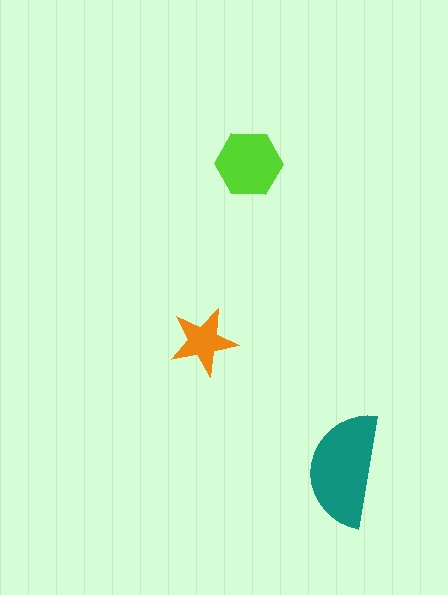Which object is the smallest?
The orange star.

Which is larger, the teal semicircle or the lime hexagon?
The teal semicircle.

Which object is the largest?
The teal semicircle.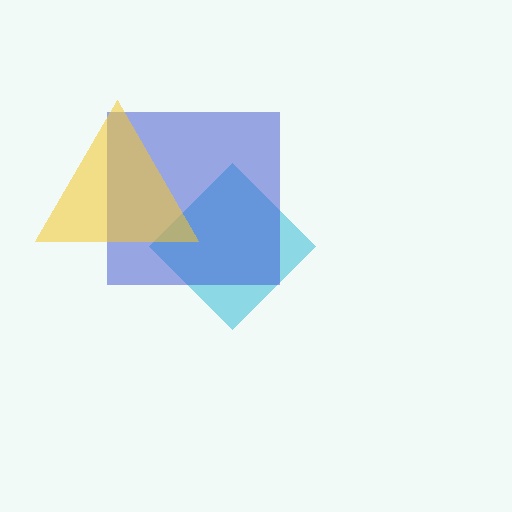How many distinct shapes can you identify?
There are 3 distinct shapes: a cyan diamond, a blue square, a yellow triangle.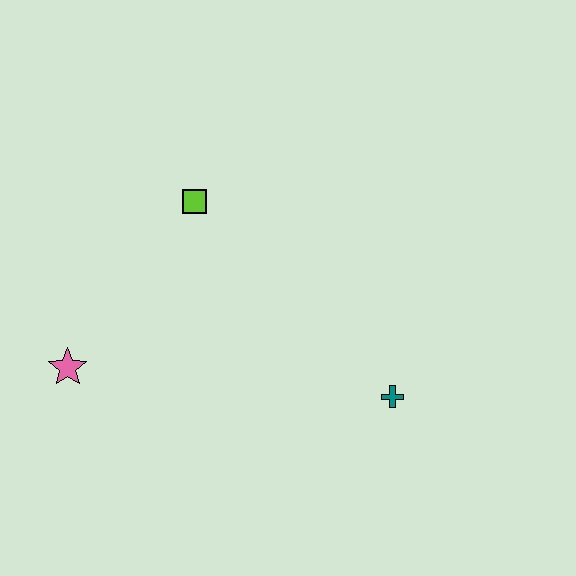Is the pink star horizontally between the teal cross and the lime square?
No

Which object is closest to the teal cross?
The lime square is closest to the teal cross.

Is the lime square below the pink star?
No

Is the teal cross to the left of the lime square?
No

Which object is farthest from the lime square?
The teal cross is farthest from the lime square.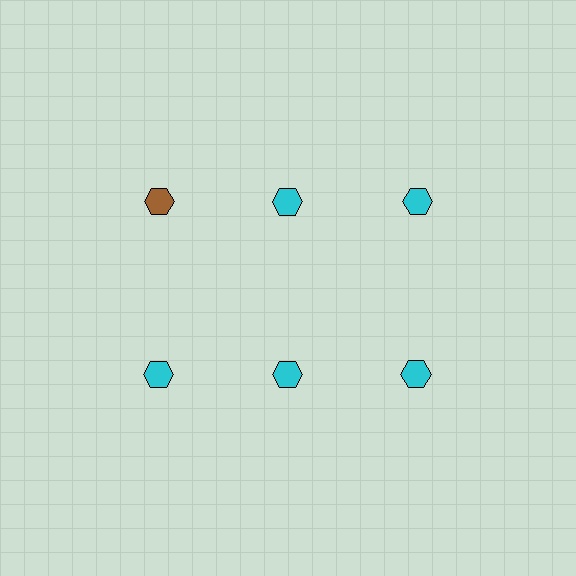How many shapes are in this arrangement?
There are 6 shapes arranged in a grid pattern.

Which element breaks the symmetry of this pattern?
The brown hexagon in the top row, leftmost column breaks the symmetry. All other shapes are cyan hexagons.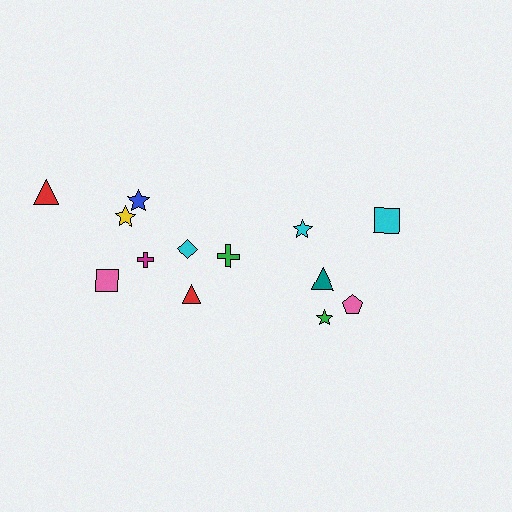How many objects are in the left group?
There are 8 objects.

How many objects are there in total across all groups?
There are 14 objects.